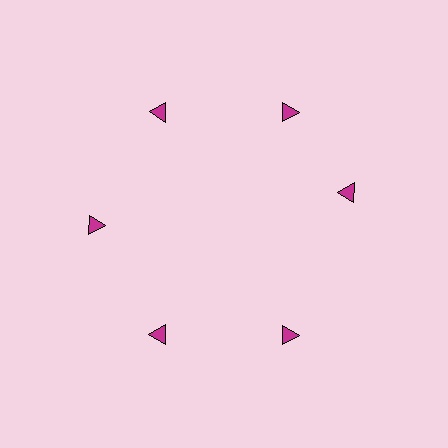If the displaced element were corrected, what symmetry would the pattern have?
It would have 6-fold rotational symmetry — the pattern would map onto itself every 60 degrees.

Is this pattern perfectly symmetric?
No. The 6 magenta triangles are arranged in a ring, but one element near the 3 o'clock position is rotated out of alignment along the ring, breaking the 6-fold rotational symmetry.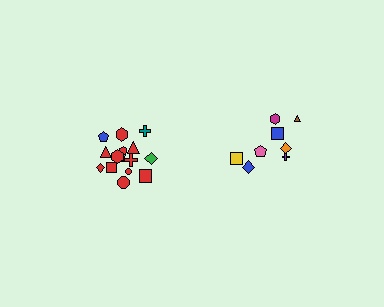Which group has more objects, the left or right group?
The left group.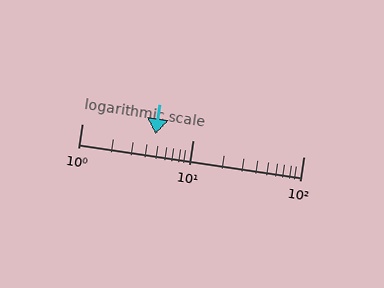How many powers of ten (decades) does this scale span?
The scale spans 2 decades, from 1 to 100.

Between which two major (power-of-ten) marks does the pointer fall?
The pointer is between 1 and 10.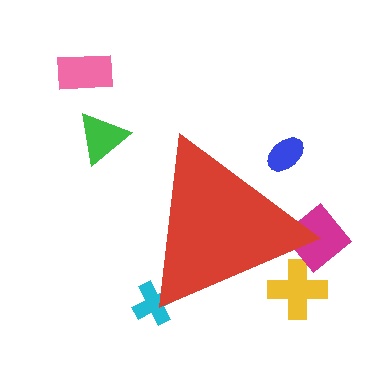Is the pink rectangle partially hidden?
No, the pink rectangle is fully visible.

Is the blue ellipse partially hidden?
Yes, the blue ellipse is partially hidden behind the red triangle.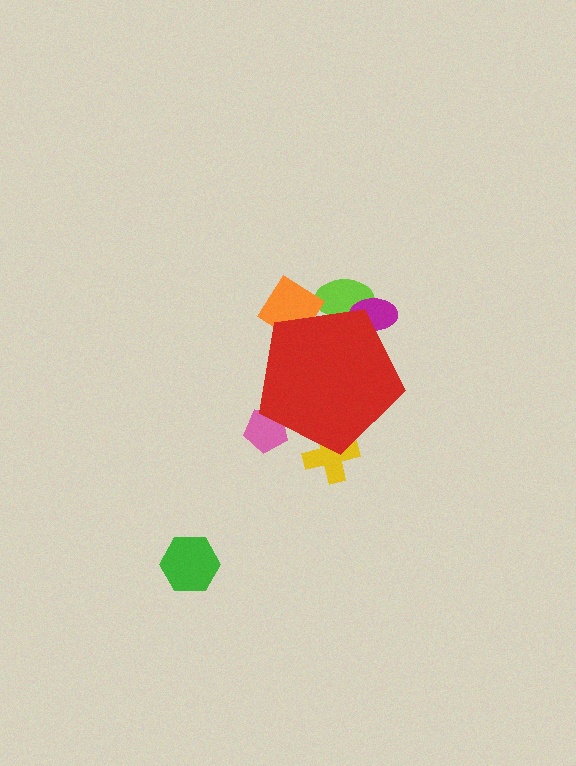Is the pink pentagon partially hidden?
Yes, the pink pentagon is partially hidden behind the red pentagon.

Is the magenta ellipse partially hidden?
Yes, the magenta ellipse is partially hidden behind the red pentagon.